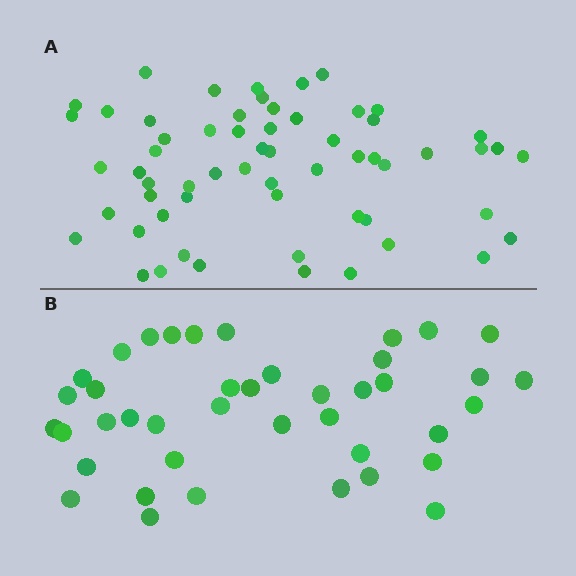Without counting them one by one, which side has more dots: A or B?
Region A (the top region) has more dots.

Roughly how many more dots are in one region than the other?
Region A has approximately 20 more dots than region B.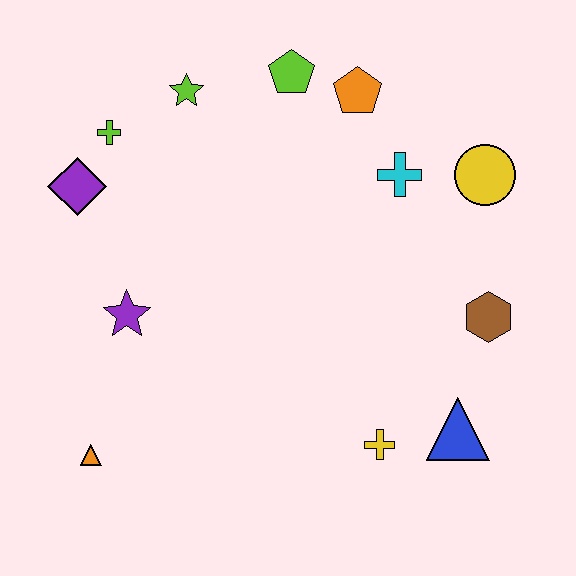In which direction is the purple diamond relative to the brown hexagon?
The purple diamond is to the left of the brown hexagon.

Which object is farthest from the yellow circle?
The orange triangle is farthest from the yellow circle.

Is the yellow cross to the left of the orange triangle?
No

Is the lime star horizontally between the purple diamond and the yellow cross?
Yes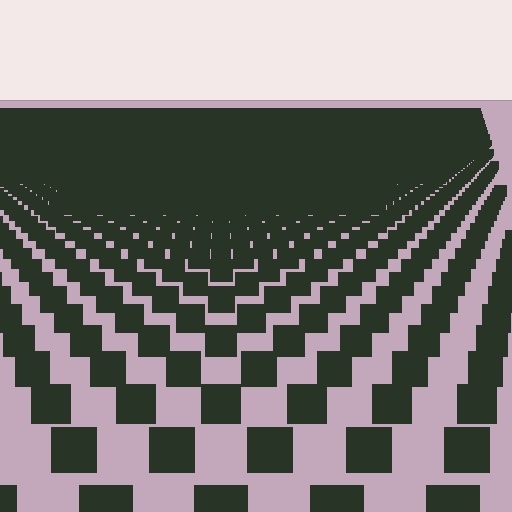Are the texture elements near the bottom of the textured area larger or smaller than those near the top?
Larger. Near the bottom, elements are closer to the viewer and appear at a bigger on-screen size.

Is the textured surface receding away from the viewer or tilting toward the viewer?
The surface is receding away from the viewer. Texture elements get smaller and denser toward the top.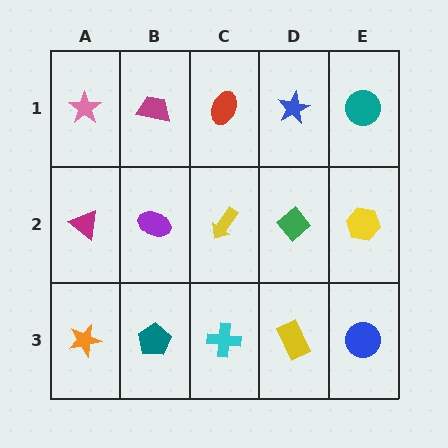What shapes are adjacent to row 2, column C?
A red ellipse (row 1, column C), a cyan cross (row 3, column C), a purple ellipse (row 2, column B), a green diamond (row 2, column D).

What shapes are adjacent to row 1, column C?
A yellow arrow (row 2, column C), a magenta trapezoid (row 1, column B), a blue star (row 1, column D).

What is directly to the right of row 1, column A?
A magenta trapezoid.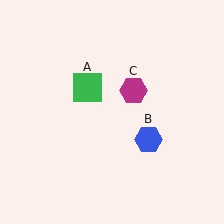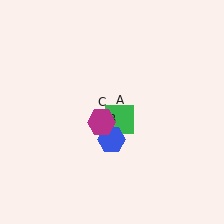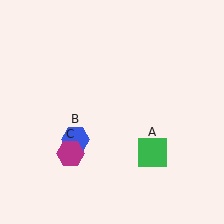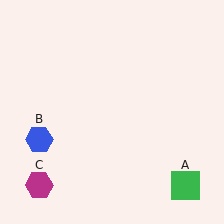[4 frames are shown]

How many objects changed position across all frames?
3 objects changed position: green square (object A), blue hexagon (object B), magenta hexagon (object C).